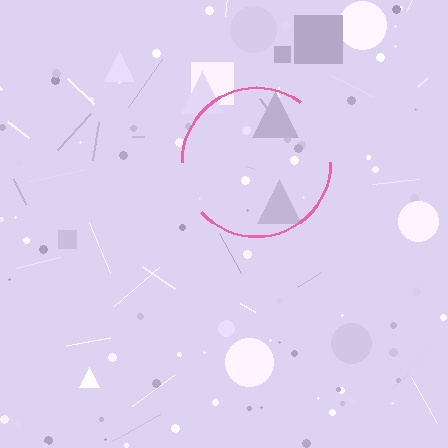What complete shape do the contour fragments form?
The contour fragments form a circle.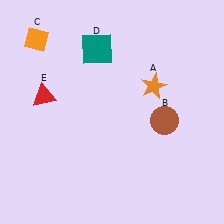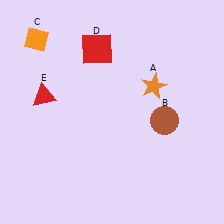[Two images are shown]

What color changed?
The square (D) changed from teal in Image 1 to red in Image 2.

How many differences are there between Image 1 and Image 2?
There is 1 difference between the two images.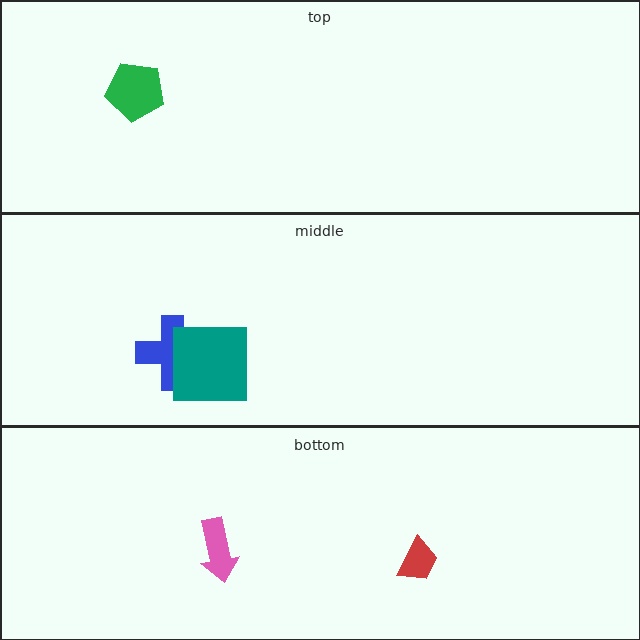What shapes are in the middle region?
The blue cross, the teal square.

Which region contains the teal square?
The middle region.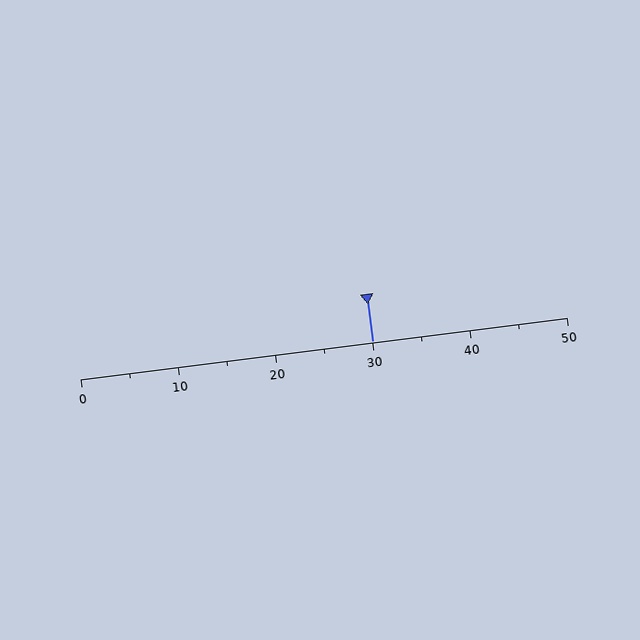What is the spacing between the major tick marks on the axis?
The major ticks are spaced 10 apart.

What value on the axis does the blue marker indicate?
The marker indicates approximately 30.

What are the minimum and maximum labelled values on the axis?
The axis runs from 0 to 50.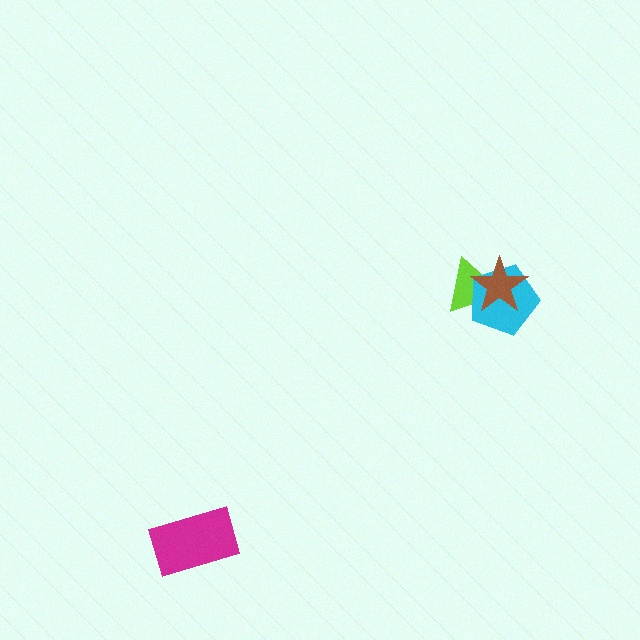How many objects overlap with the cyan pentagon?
2 objects overlap with the cyan pentagon.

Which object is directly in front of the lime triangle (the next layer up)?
The cyan pentagon is directly in front of the lime triangle.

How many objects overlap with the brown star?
2 objects overlap with the brown star.